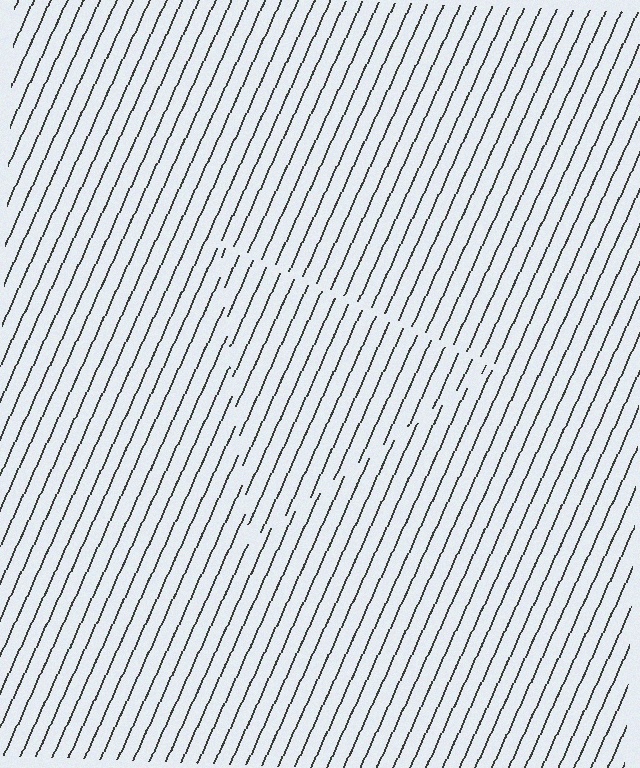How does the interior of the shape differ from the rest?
The interior of the shape contains the same grating, shifted by half a period — the contour is defined by the phase discontinuity where line-ends from the inner and outer gratings abut.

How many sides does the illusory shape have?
3 sides — the line-ends trace a triangle.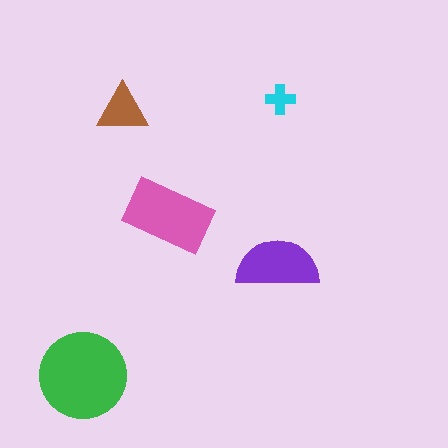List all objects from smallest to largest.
The cyan cross, the brown triangle, the purple semicircle, the pink rectangle, the green circle.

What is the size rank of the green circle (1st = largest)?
1st.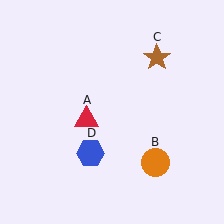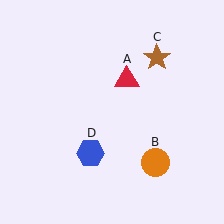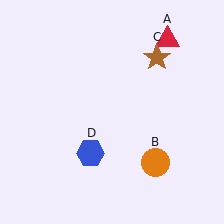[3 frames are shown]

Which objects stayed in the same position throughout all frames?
Orange circle (object B) and brown star (object C) and blue hexagon (object D) remained stationary.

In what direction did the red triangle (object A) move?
The red triangle (object A) moved up and to the right.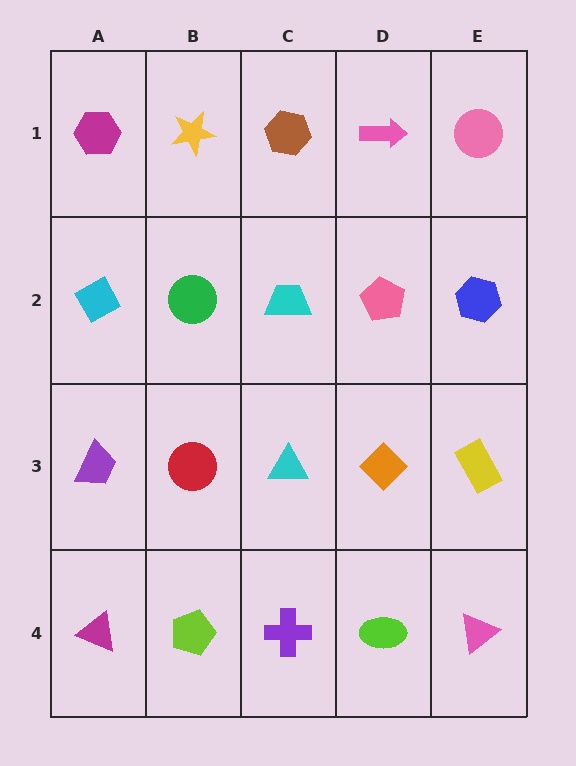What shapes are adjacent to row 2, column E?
A pink circle (row 1, column E), a yellow rectangle (row 3, column E), a pink pentagon (row 2, column D).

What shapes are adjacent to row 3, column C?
A cyan trapezoid (row 2, column C), a purple cross (row 4, column C), a red circle (row 3, column B), an orange diamond (row 3, column D).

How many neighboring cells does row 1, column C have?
3.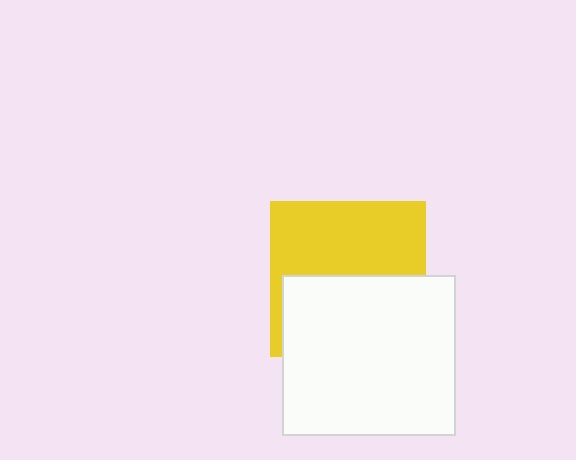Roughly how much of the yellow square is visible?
About half of it is visible (roughly 51%).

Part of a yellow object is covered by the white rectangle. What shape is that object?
It is a square.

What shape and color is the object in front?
The object in front is a white rectangle.